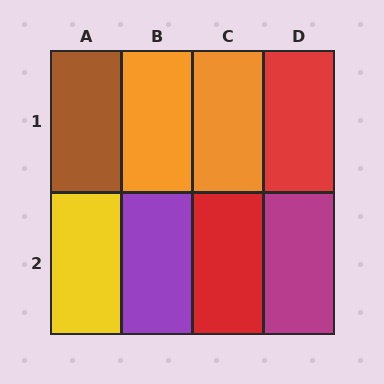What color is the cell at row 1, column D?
Red.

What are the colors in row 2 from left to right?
Yellow, purple, red, magenta.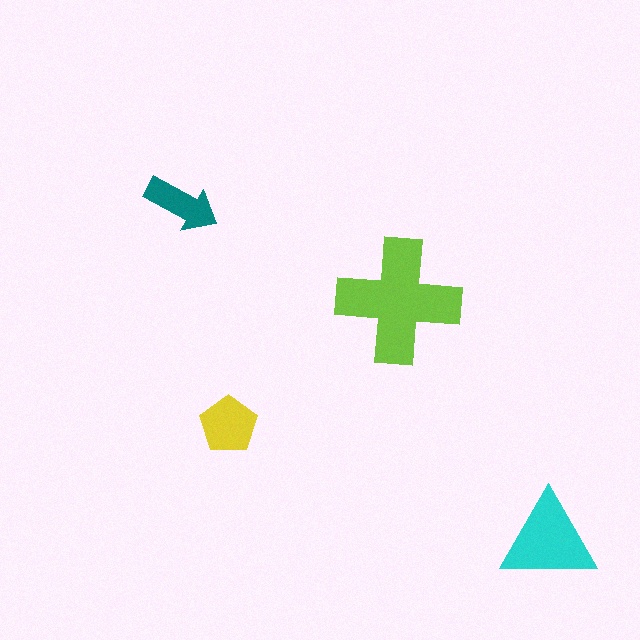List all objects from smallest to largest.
The teal arrow, the yellow pentagon, the cyan triangle, the lime cross.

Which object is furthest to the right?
The cyan triangle is rightmost.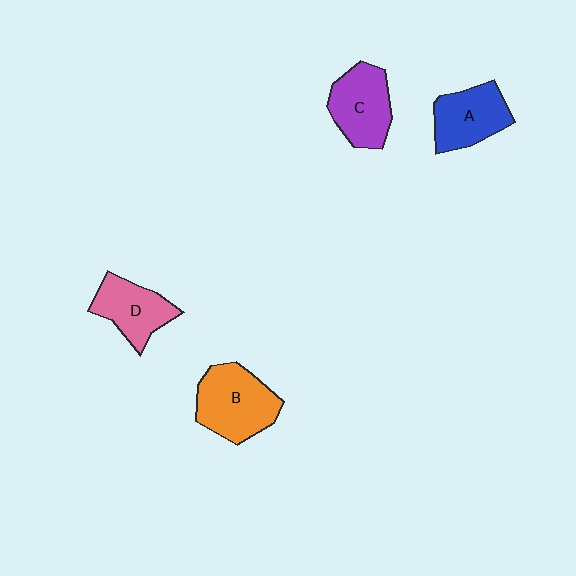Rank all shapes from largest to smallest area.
From largest to smallest: B (orange), C (purple), A (blue), D (pink).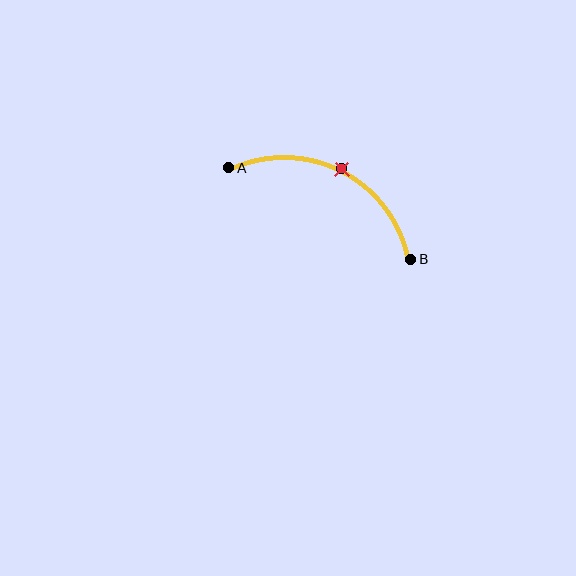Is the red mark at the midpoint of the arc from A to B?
Yes. The red mark lies on the arc at equal arc-length from both A and B — it is the arc midpoint.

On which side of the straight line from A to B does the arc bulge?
The arc bulges above the straight line connecting A and B.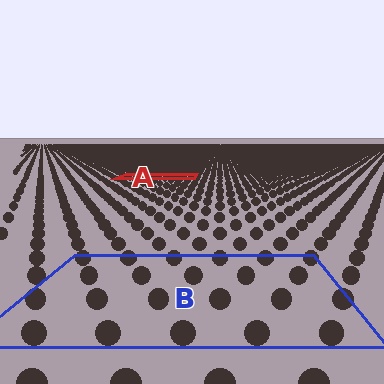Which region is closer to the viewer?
Region B is closer. The texture elements there are larger and more spread out.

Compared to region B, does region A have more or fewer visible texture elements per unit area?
Region A has more texture elements per unit area — they are packed more densely because it is farther away.